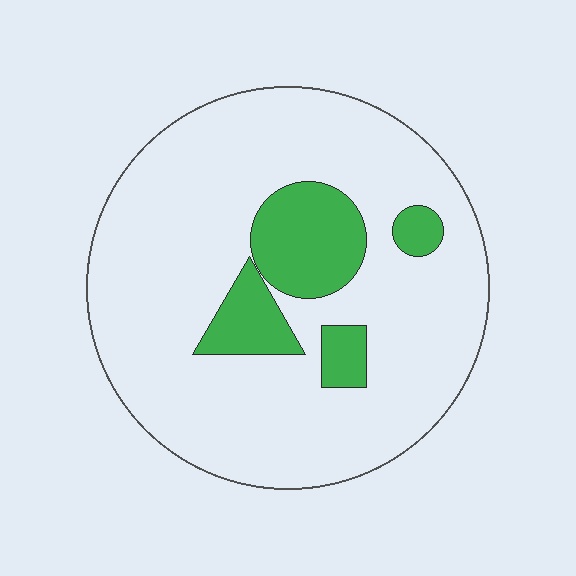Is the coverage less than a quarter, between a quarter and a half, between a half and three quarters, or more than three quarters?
Less than a quarter.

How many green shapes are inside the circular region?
4.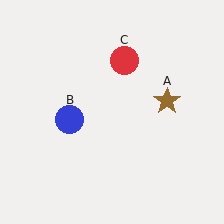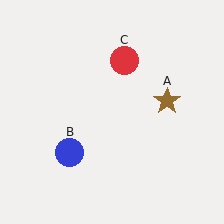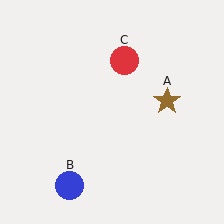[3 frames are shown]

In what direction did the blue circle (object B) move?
The blue circle (object B) moved down.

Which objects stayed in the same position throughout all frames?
Brown star (object A) and red circle (object C) remained stationary.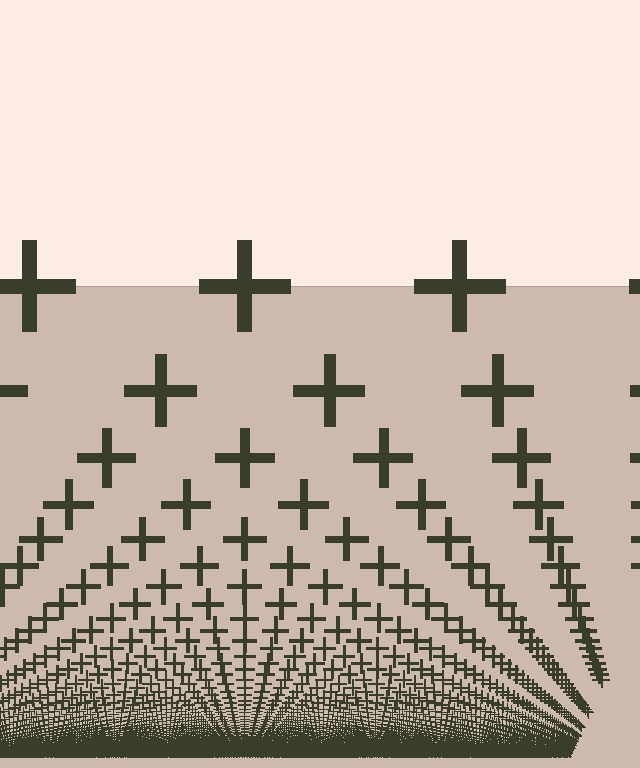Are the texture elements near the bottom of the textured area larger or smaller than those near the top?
Smaller. The gradient is inverted — elements near the bottom are smaller and denser.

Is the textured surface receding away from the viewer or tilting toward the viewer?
The surface appears to tilt toward the viewer. Texture elements get larger and sparser toward the top.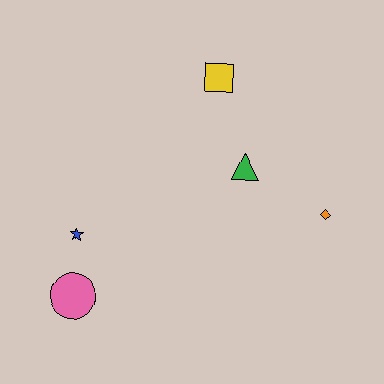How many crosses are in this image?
There are no crosses.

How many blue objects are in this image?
There is 1 blue object.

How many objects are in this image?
There are 5 objects.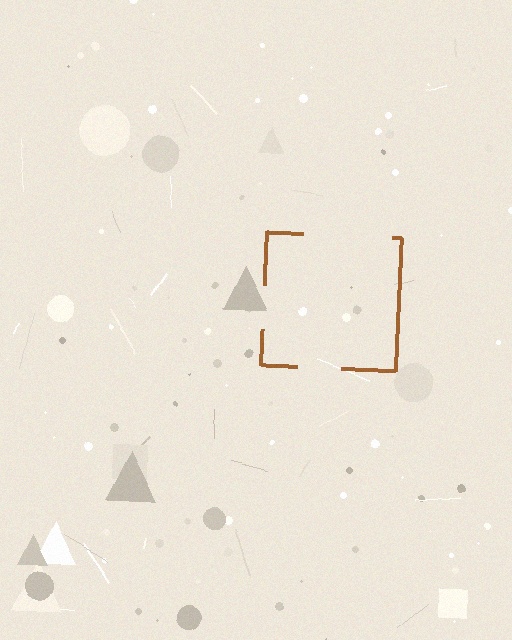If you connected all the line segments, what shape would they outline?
They would outline a square.